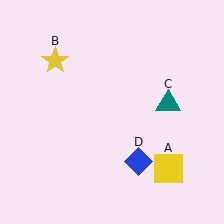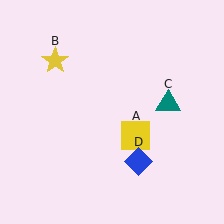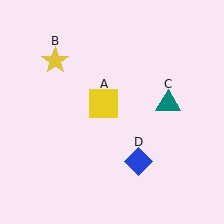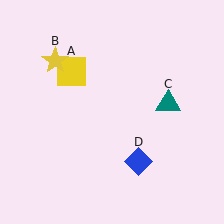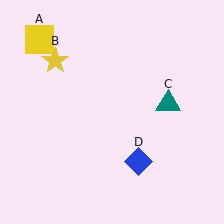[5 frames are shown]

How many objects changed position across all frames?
1 object changed position: yellow square (object A).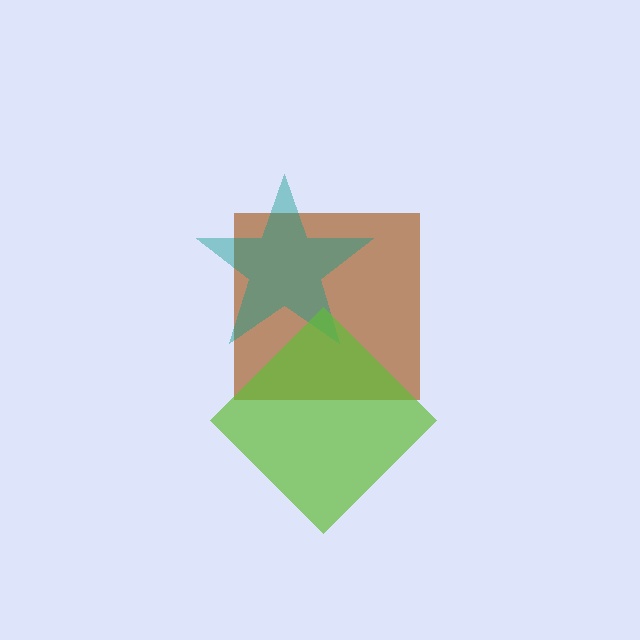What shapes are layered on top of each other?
The layered shapes are: a brown square, a teal star, a lime diamond.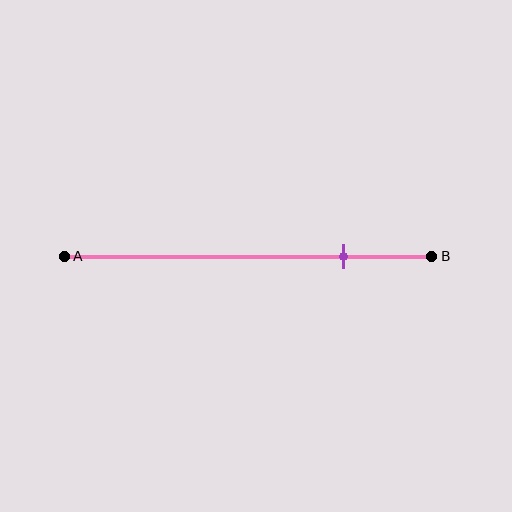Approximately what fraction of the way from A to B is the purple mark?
The purple mark is approximately 75% of the way from A to B.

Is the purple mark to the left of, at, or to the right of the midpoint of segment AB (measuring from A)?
The purple mark is to the right of the midpoint of segment AB.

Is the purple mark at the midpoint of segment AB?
No, the mark is at about 75% from A, not at the 50% midpoint.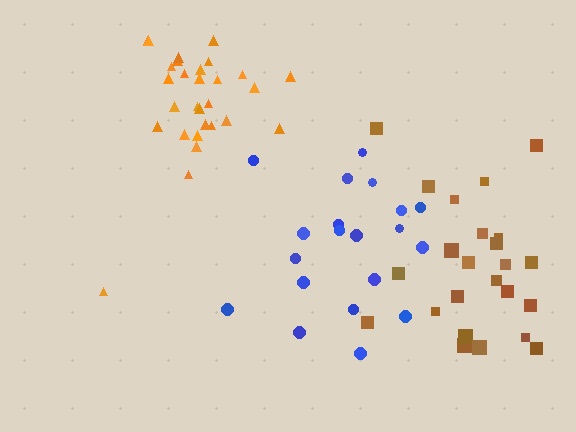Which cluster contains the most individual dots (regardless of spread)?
Orange (29).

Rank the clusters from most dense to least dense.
orange, blue, brown.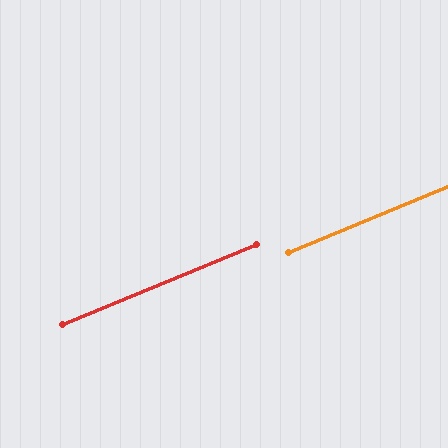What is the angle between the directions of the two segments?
Approximately 0 degrees.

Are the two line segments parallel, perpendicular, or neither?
Parallel — their directions differ by only 0.2°.